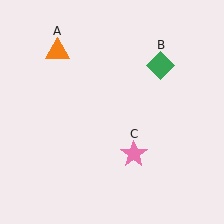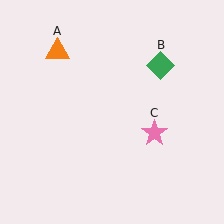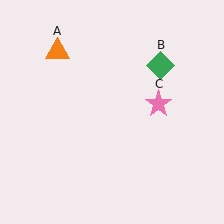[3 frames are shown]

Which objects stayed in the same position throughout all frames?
Orange triangle (object A) and green diamond (object B) remained stationary.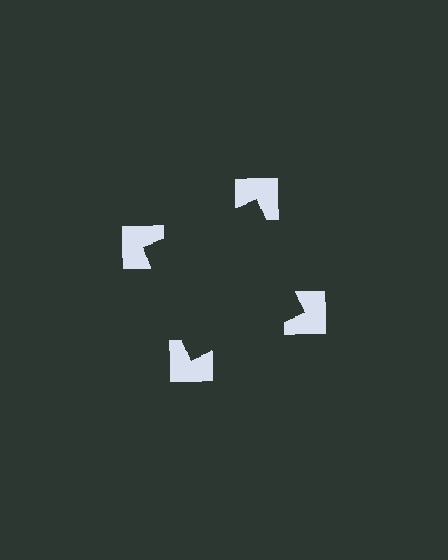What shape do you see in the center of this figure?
An illusory square — its edges are inferred from the aligned wedge cuts in the notched squares, not physically drawn.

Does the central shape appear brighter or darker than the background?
It typically appears slightly darker than the background, even though no actual brightness change is drawn.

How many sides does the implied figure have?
4 sides.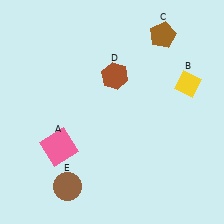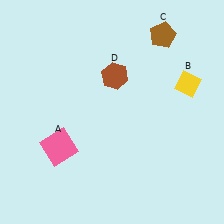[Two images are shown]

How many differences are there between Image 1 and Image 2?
There is 1 difference between the two images.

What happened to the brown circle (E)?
The brown circle (E) was removed in Image 2. It was in the bottom-left area of Image 1.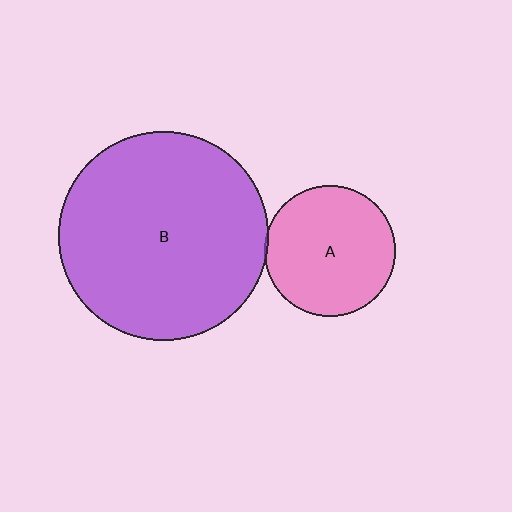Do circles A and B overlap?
Yes.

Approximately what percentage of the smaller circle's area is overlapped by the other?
Approximately 5%.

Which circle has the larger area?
Circle B (purple).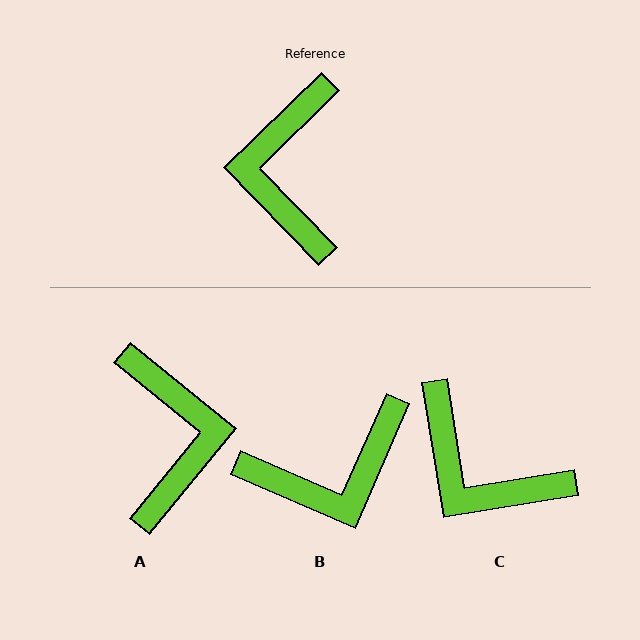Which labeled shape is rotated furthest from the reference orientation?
A, about 173 degrees away.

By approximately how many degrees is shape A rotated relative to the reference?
Approximately 173 degrees clockwise.